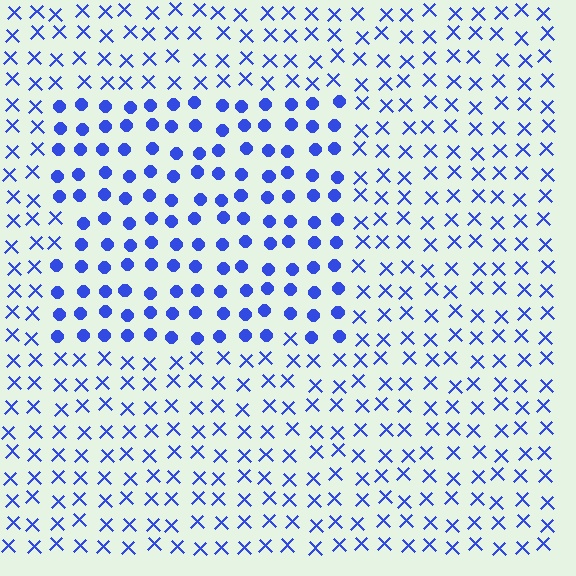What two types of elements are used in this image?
The image uses circles inside the rectangle region and X marks outside it.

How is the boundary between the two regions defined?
The boundary is defined by a change in element shape: circles inside vs. X marks outside. All elements share the same color and spacing.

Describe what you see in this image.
The image is filled with small blue elements arranged in a uniform grid. A rectangle-shaped region contains circles, while the surrounding area contains X marks. The boundary is defined purely by the change in element shape.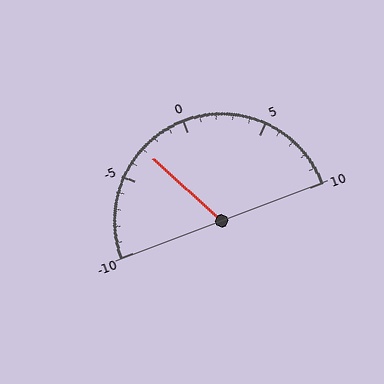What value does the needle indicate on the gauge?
The needle indicates approximately -3.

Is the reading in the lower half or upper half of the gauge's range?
The reading is in the lower half of the range (-10 to 10).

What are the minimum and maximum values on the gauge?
The gauge ranges from -10 to 10.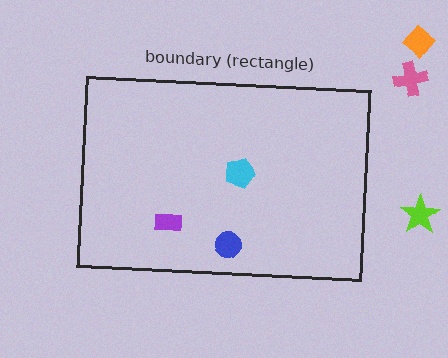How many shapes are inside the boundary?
3 inside, 3 outside.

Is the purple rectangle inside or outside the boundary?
Inside.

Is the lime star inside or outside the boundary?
Outside.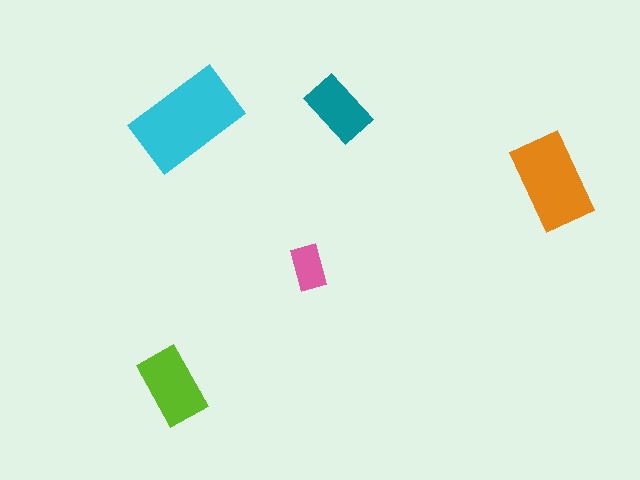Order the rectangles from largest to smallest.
the cyan one, the orange one, the lime one, the teal one, the pink one.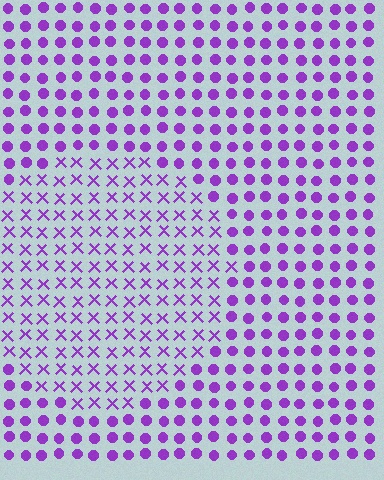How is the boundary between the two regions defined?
The boundary is defined by a change in element shape: X marks inside vs. circles outside. All elements share the same color and spacing.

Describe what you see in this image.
The image is filled with small purple elements arranged in a uniform grid. A circle-shaped region contains X marks, while the surrounding area contains circles. The boundary is defined purely by the change in element shape.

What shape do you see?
I see a circle.